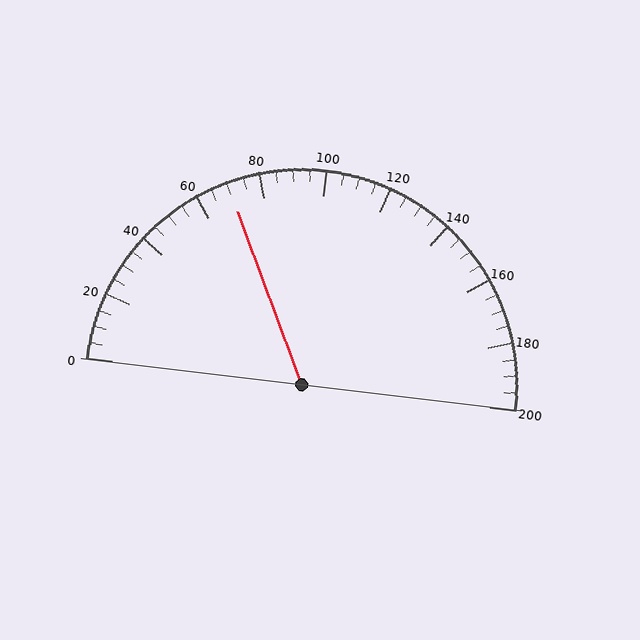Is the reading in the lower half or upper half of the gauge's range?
The reading is in the lower half of the range (0 to 200).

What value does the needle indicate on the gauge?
The needle indicates approximately 70.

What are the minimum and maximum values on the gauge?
The gauge ranges from 0 to 200.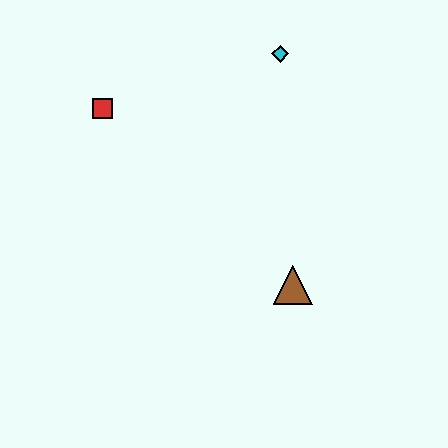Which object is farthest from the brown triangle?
The red square is farthest from the brown triangle.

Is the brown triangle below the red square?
Yes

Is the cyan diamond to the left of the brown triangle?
Yes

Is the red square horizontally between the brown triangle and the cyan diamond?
No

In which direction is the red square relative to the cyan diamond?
The red square is to the left of the cyan diamond.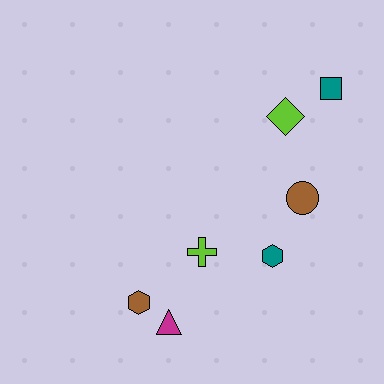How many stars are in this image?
There are no stars.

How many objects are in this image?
There are 7 objects.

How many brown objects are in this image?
There are 2 brown objects.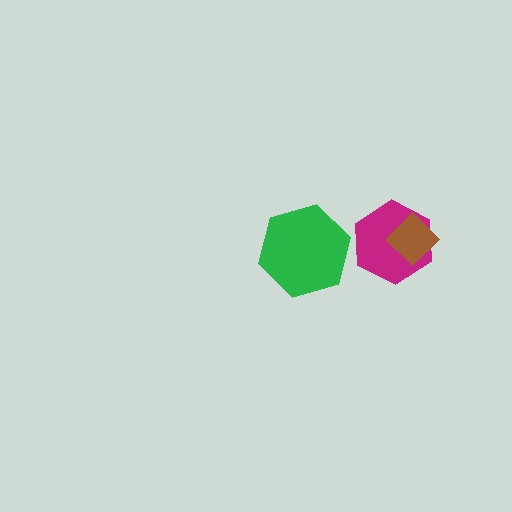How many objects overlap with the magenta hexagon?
1 object overlaps with the magenta hexagon.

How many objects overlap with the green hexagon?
0 objects overlap with the green hexagon.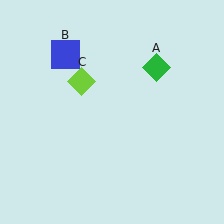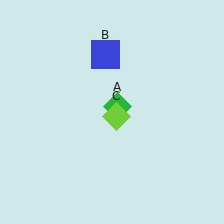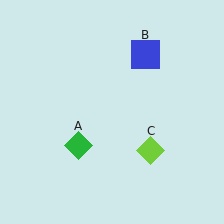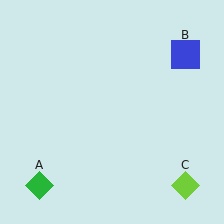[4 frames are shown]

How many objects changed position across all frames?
3 objects changed position: green diamond (object A), blue square (object B), lime diamond (object C).